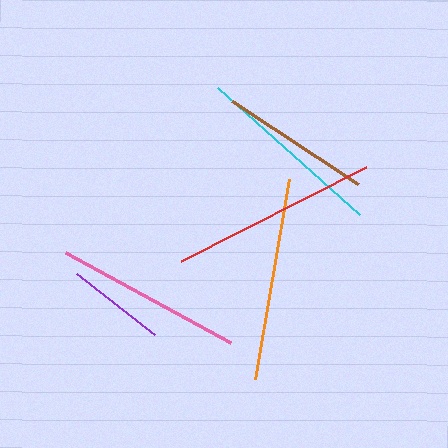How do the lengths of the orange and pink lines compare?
The orange and pink lines are approximately the same length.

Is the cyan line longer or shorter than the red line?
The red line is longer than the cyan line.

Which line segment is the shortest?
The purple line is the shortest at approximately 99 pixels.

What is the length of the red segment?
The red segment is approximately 207 pixels long.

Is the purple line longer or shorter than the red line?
The red line is longer than the purple line.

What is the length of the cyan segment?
The cyan segment is approximately 190 pixels long.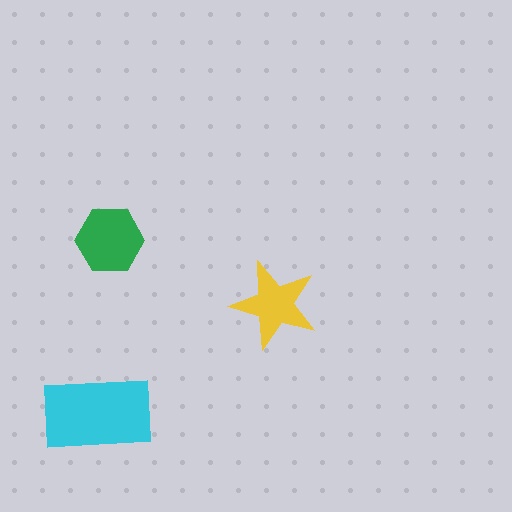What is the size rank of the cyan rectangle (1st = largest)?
1st.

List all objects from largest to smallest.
The cyan rectangle, the green hexagon, the yellow star.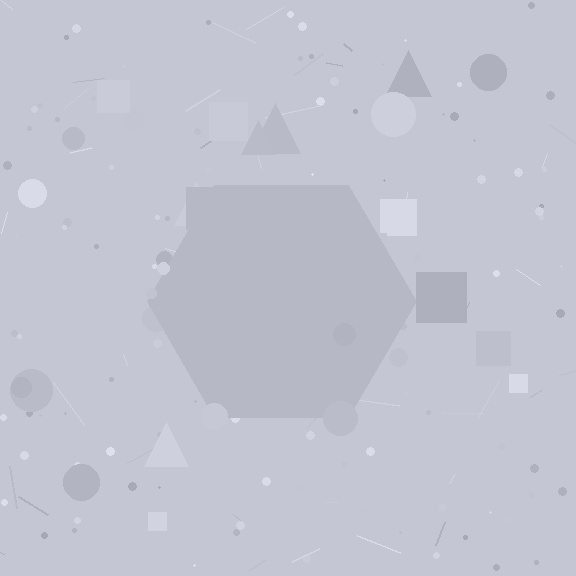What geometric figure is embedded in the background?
A hexagon is embedded in the background.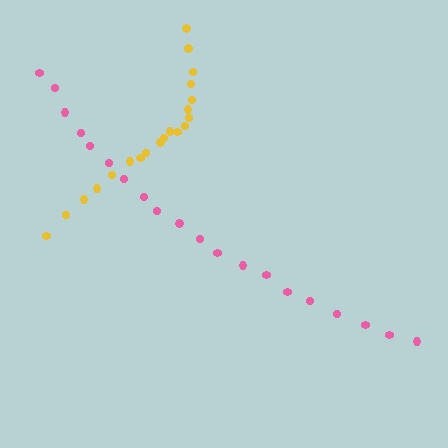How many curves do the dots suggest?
There are 2 distinct paths.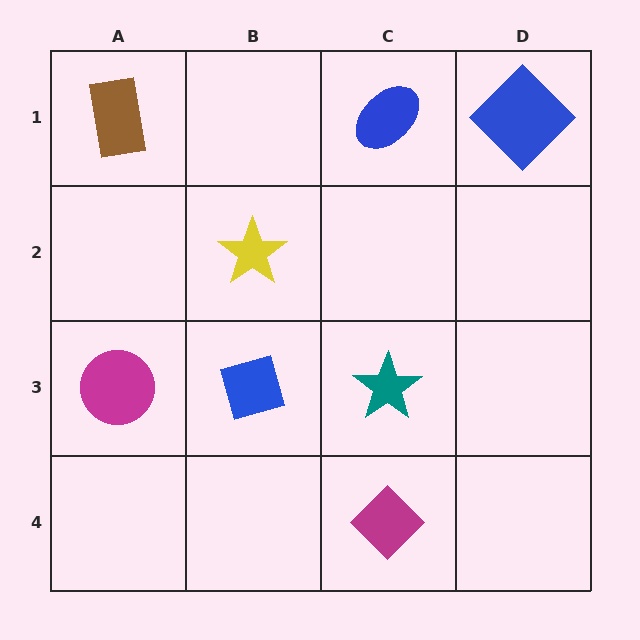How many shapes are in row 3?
3 shapes.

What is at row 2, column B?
A yellow star.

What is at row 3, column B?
A blue diamond.